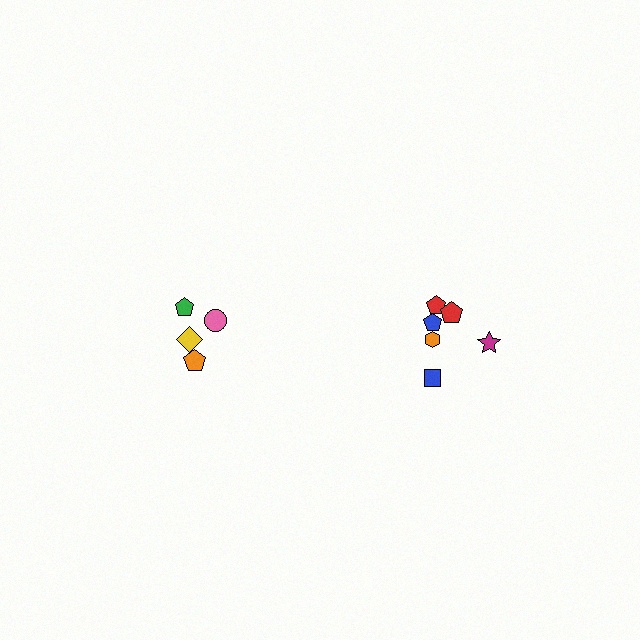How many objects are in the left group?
There are 4 objects.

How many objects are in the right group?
There are 6 objects.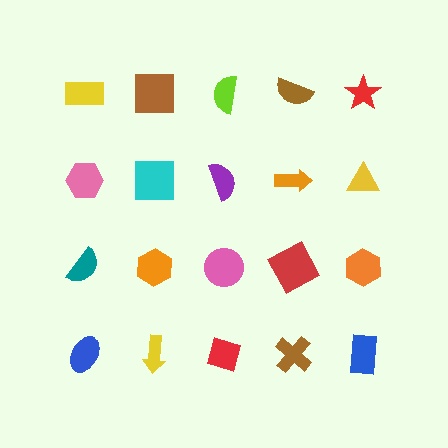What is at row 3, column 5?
An orange hexagon.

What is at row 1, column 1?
A yellow rectangle.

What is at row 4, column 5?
A blue rectangle.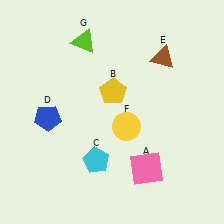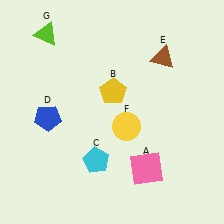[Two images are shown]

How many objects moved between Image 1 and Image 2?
1 object moved between the two images.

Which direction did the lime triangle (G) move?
The lime triangle (G) moved left.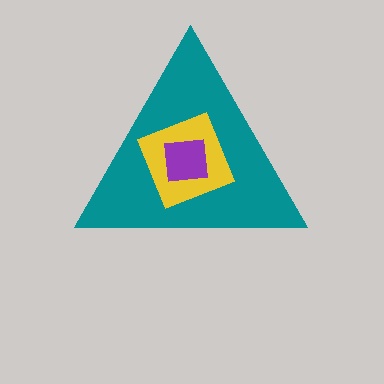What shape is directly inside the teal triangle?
The yellow diamond.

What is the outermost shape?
The teal triangle.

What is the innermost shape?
The purple square.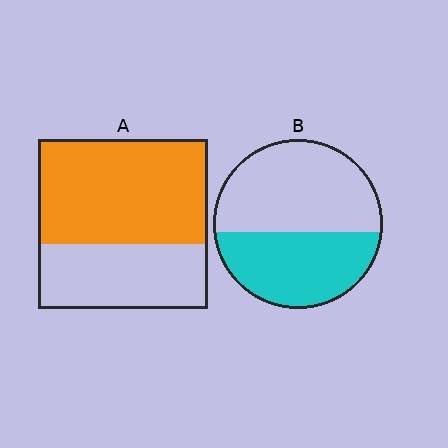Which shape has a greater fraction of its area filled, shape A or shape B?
Shape A.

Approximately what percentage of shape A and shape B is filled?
A is approximately 60% and B is approximately 45%.